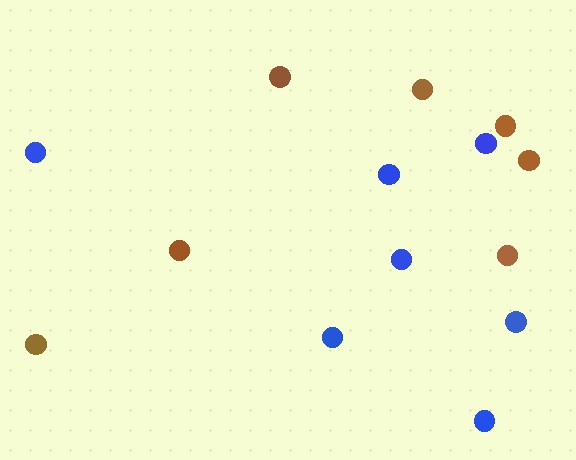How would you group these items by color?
There are 2 groups: one group of brown circles (7) and one group of blue circles (7).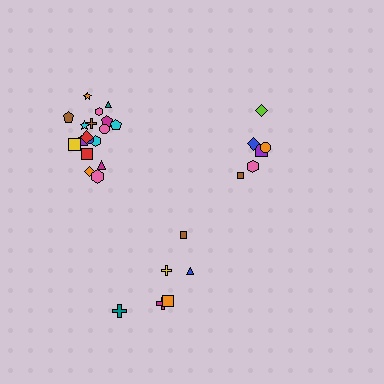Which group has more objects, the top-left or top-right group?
The top-left group.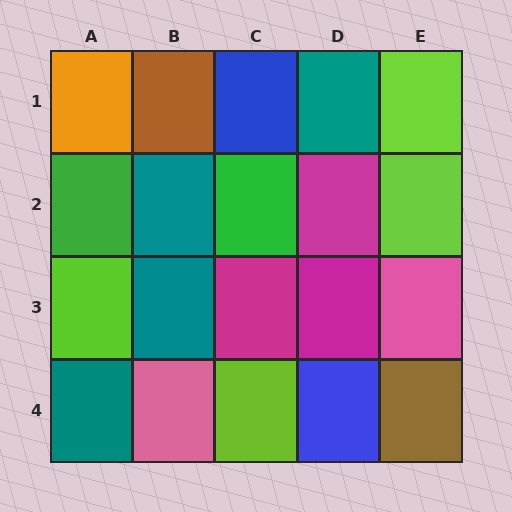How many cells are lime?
4 cells are lime.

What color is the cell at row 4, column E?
Brown.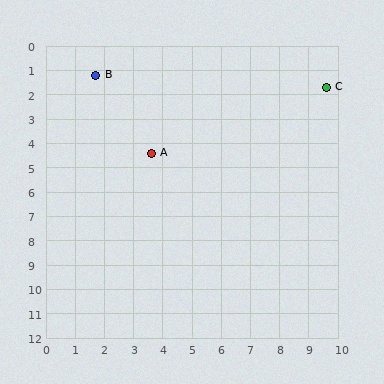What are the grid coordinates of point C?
Point C is at approximately (9.6, 1.7).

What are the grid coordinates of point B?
Point B is at approximately (1.7, 1.2).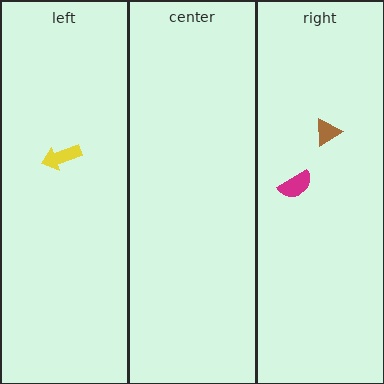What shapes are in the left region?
The yellow arrow.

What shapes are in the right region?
The brown triangle, the magenta semicircle.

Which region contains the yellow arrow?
The left region.